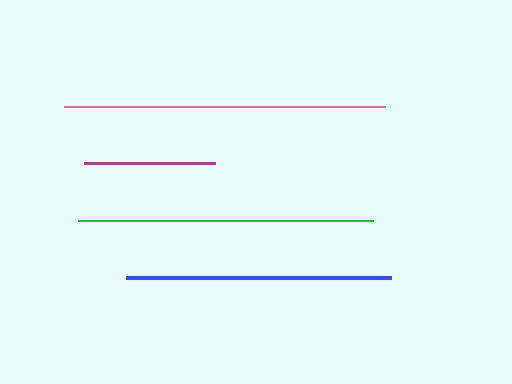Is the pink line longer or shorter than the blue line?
The pink line is longer than the blue line.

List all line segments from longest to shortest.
From longest to shortest: pink, green, blue, magenta.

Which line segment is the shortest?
The magenta line is the shortest at approximately 130 pixels.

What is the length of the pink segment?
The pink segment is approximately 321 pixels long.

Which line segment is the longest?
The pink line is the longest at approximately 321 pixels.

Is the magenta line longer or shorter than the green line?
The green line is longer than the magenta line.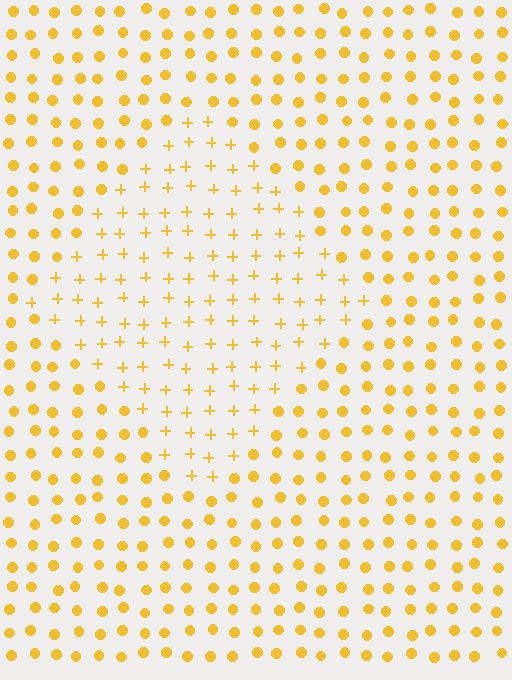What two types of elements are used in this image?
The image uses plus signs inside the diamond region and circles outside it.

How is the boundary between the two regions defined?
The boundary is defined by a change in element shape: plus signs inside vs. circles outside. All elements share the same color and spacing.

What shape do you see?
I see a diamond.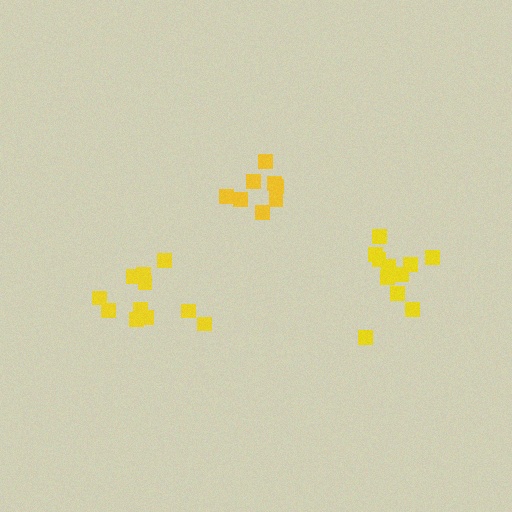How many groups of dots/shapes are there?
There are 3 groups.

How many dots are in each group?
Group 1: 11 dots, Group 2: 8 dots, Group 3: 11 dots (30 total).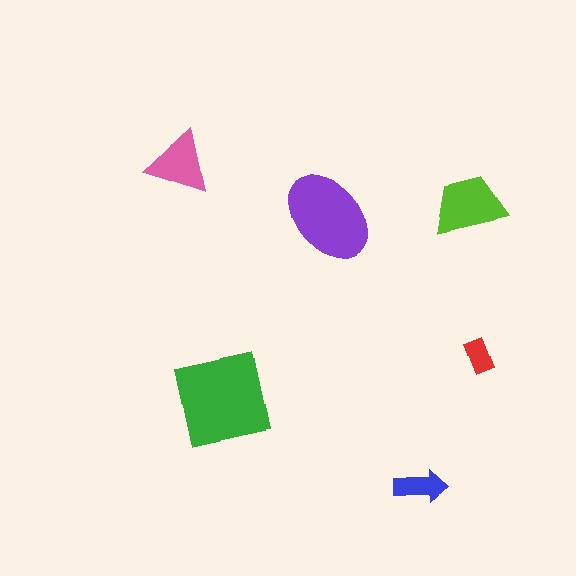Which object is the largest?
The green square.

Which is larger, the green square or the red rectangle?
The green square.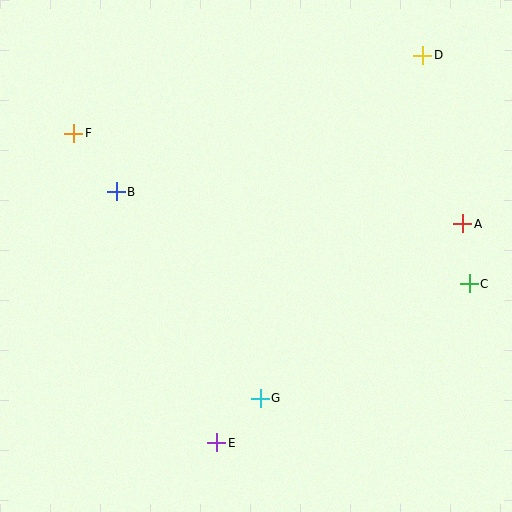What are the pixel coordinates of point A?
Point A is at (463, 224).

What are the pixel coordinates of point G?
Point G is at (260, 398).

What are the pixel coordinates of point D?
Point D is at (423, 55).